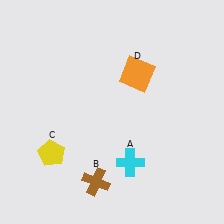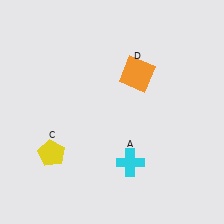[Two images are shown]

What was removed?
The brown cross (B) was removed in Image 2.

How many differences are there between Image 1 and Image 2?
There is 1 difference between the two images.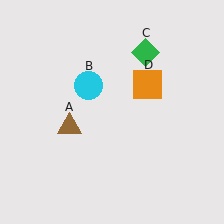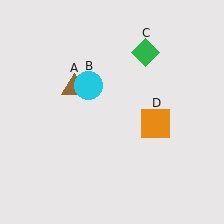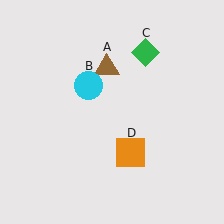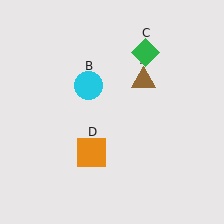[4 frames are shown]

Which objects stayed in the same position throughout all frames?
Cyan circle (object B) and green diamond (object C) remained stationary.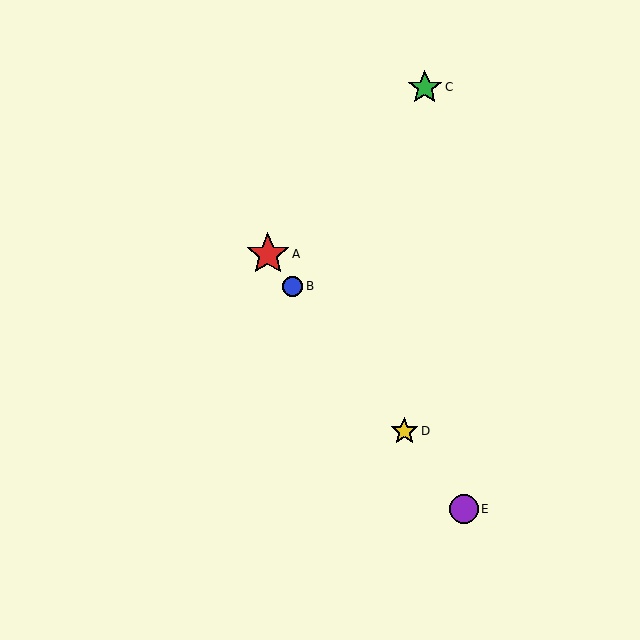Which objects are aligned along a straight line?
Objects A, B, D, E are aligned along a straight line.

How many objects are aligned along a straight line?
4 objects (A, B, D, E) are aligned along a straight line.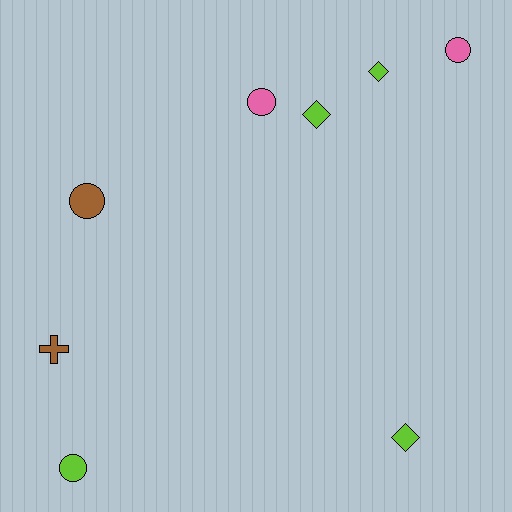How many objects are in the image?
There are 8 objects.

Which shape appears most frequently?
Circle, with 4 objects.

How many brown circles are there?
There is 1 brown circle.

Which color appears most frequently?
Lime, with 4 objects.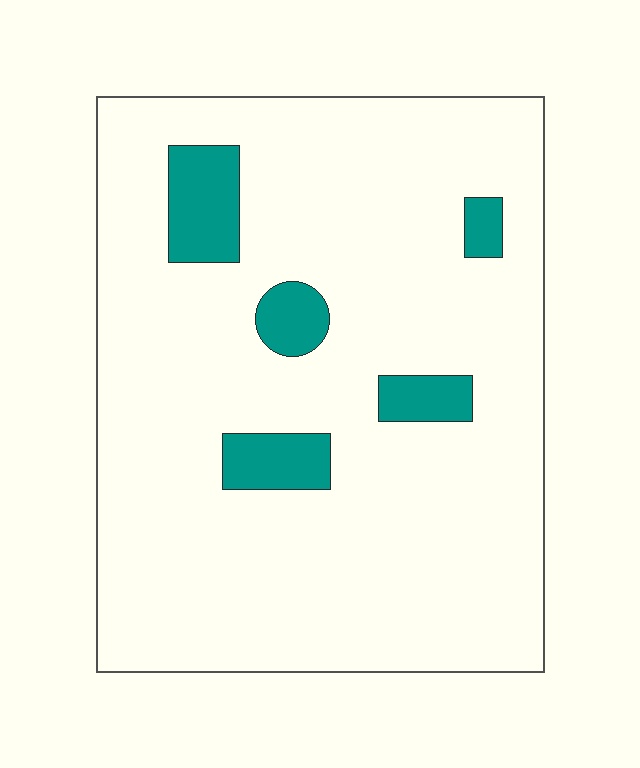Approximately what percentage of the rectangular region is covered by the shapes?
Approximately 10%.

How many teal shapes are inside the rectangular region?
5.